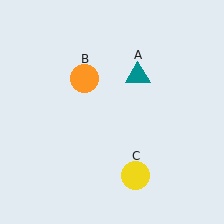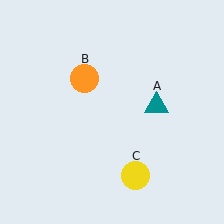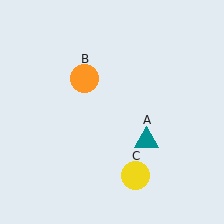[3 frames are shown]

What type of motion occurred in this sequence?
The teal triangle (object A) rotated clockwise around the center of the scene.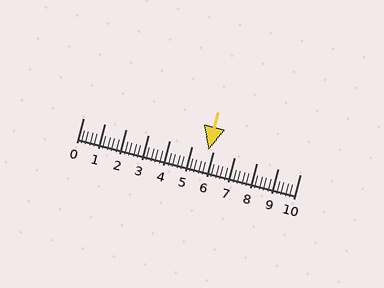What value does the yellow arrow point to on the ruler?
The yellow arrow points to approximately 5.8.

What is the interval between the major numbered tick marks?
The major tick marks are spaced 1 units apart.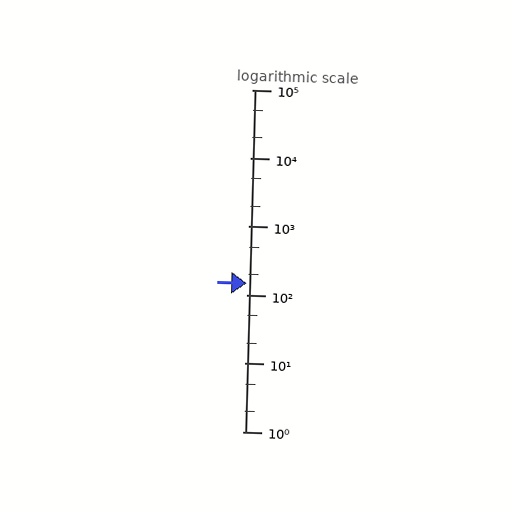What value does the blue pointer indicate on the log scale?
The pointer indicates approximately 150.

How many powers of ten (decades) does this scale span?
The scale spans 5 decades, from 1 to 100000.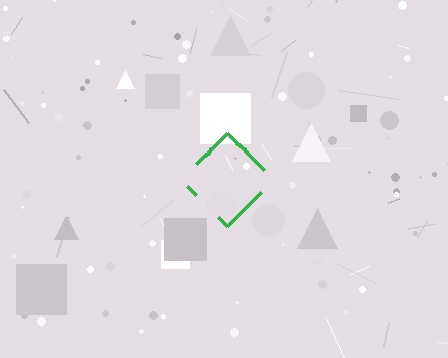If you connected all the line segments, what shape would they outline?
They would outline a diamond.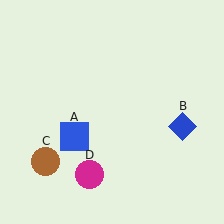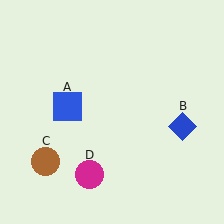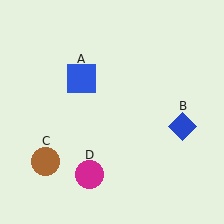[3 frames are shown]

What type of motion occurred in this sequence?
The blue square (object A) rotated clockwise around the center of the scene.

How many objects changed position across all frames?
1 object changed position: blue square (object A).